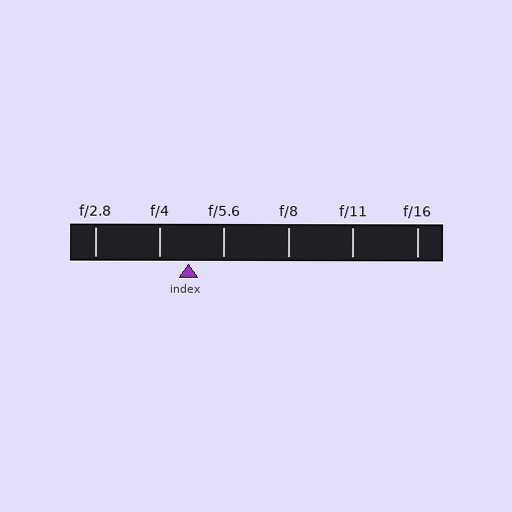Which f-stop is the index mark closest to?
The index mark is closest to f/4.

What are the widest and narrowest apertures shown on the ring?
The widest aperture shown is f/2.8 and the narrowest is f/16.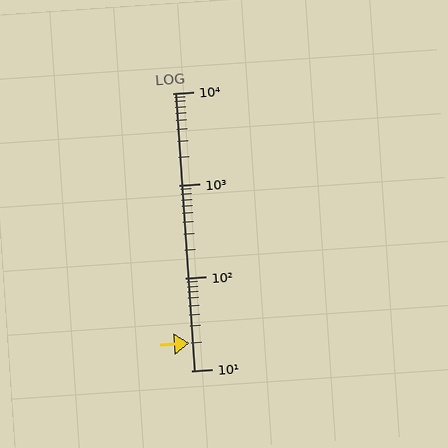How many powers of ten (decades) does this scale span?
The scale spans 3 decades, from 10 to 10000.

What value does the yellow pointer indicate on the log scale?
The pointer indicates approximately 20.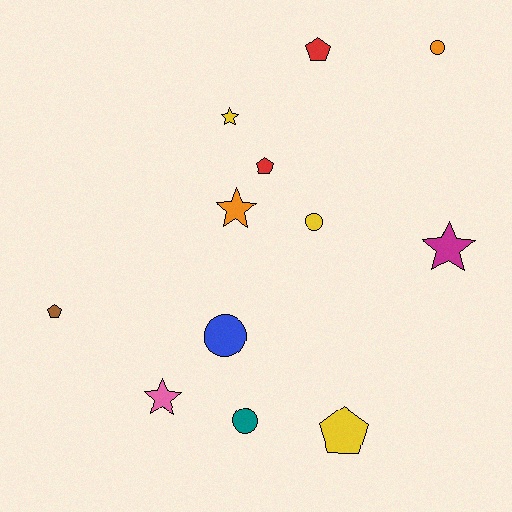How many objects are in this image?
There are 12 objects.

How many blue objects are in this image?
There is 1 blue object.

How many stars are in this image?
There are 4 stars.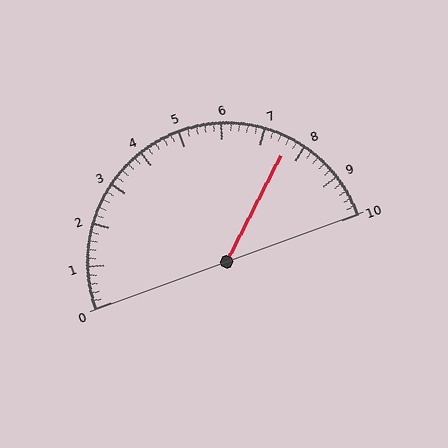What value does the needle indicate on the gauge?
The needle indicates approximately 7.6.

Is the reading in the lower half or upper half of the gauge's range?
The reading is in the upper half of the range (0 to 10).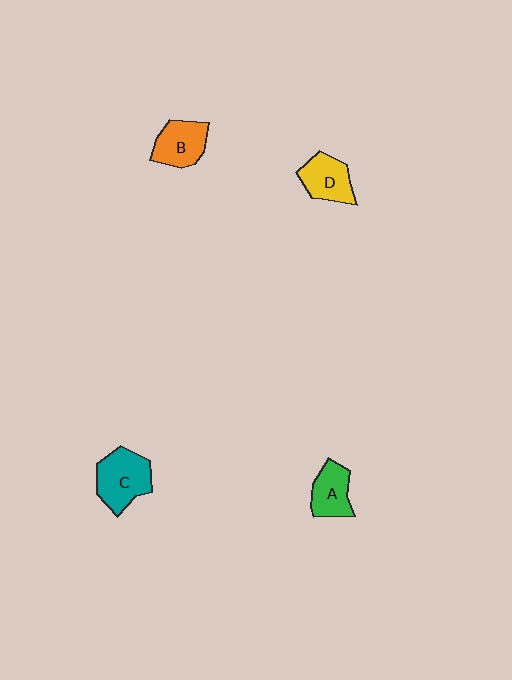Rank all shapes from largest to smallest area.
From largest to smallest: C (teal), B (orange), D (yellow), A (green).